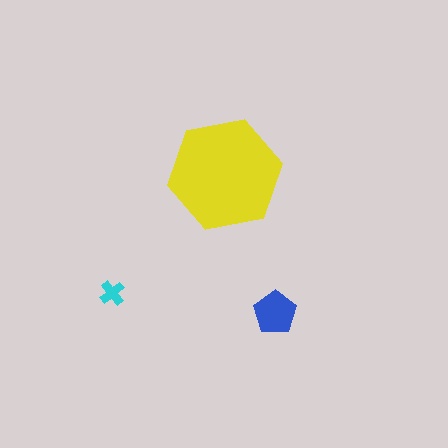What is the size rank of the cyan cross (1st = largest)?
3rd.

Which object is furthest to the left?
The cyan cross is leftmost.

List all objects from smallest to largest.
The cyan cross, the blue pentagon, the yellow hexagon.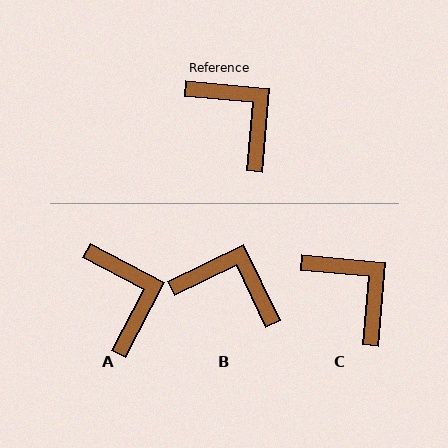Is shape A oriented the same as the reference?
No, it is off by about 23 degrees.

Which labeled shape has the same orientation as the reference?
C.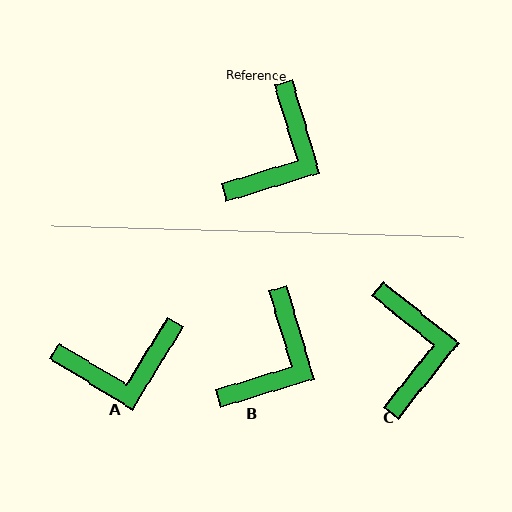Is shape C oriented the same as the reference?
No, it is off by about 34 degrees.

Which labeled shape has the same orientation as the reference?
B.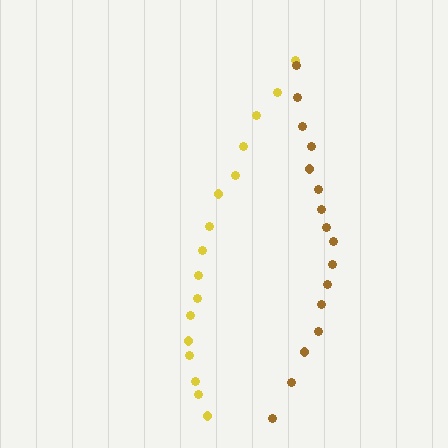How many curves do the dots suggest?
There are 2 distinct paths.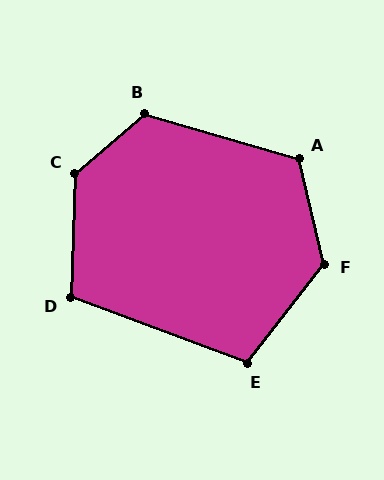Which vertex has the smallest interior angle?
E, at approximately 108 degrees.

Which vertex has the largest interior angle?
C, at approximately 133 degrees.